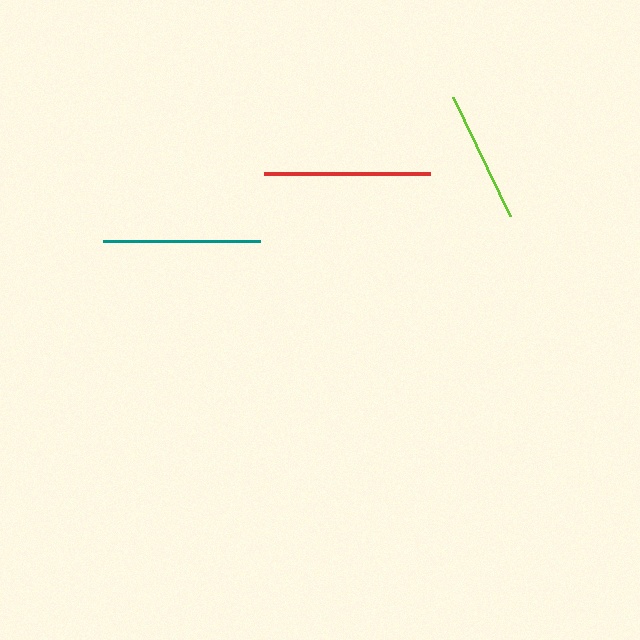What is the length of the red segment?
The red segment is approximately 165 pixels long.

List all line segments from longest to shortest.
From longest to shortest: red, teal, lime.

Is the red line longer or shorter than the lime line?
The red line is longer than the lime line.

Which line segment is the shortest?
The lime line is the shortest at approximately 132 pixels.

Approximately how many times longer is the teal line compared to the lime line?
The teal line is approximately 1.2 times the length of the lime line.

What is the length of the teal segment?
The teal segment is approximately 158 pixels long.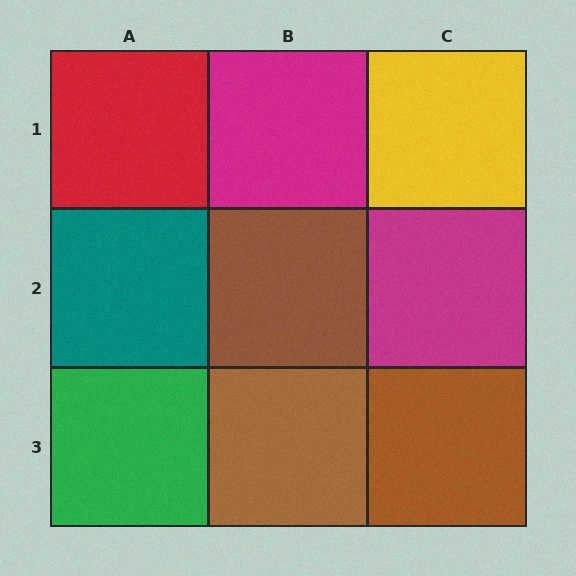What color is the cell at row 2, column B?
Brown.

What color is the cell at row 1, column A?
Red.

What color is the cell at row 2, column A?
Teal.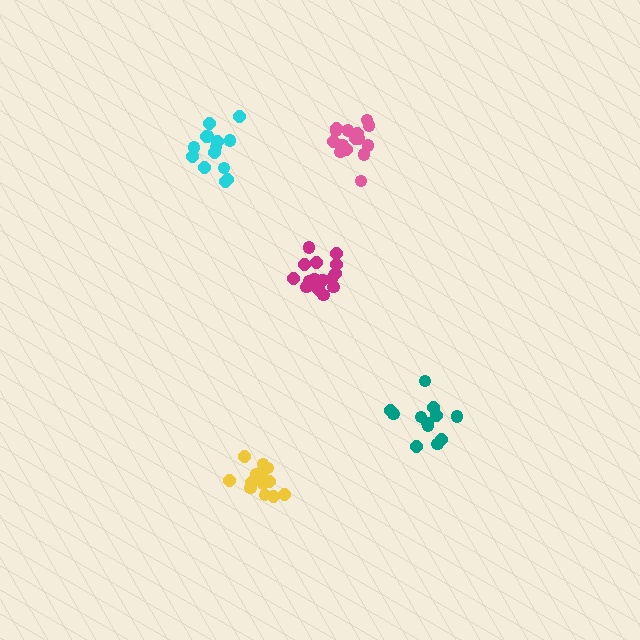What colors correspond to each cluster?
The clusters are colored: yellow, magenta, teal, pink, cyan.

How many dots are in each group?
Group 1: 15 dots, Group 2: 16 dots, Group 3: 12 dots, Group 4: 18 dots, Group 5: 14 dots (75 total).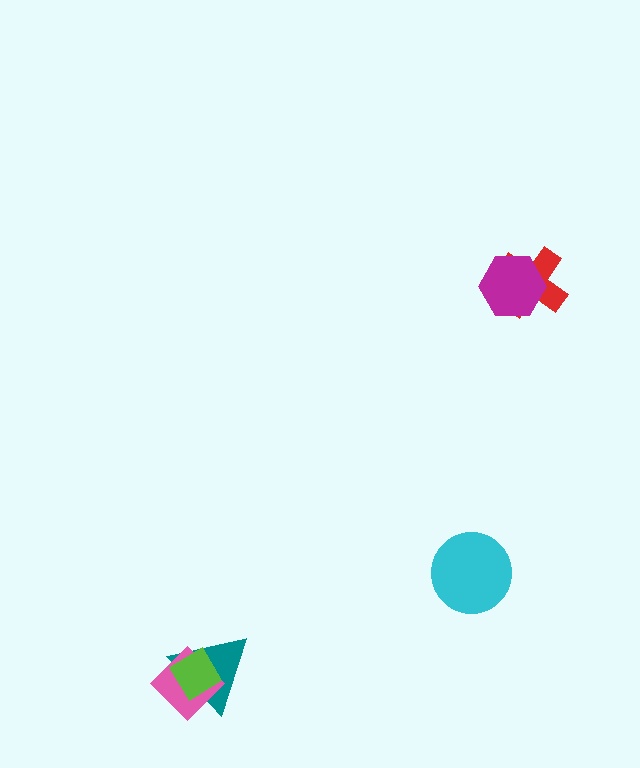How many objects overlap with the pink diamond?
2 objects overlap with the pink diamond.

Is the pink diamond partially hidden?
Yes, it is partially covered by another shape.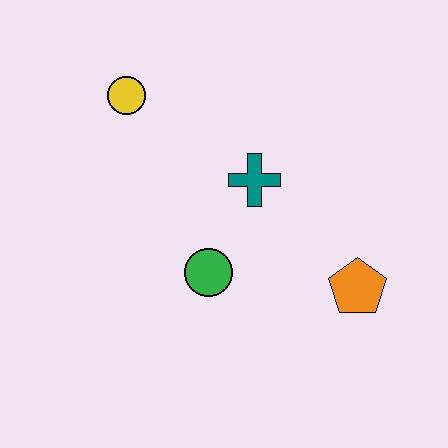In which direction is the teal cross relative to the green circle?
The teal cross is above the green circle.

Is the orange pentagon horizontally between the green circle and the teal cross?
No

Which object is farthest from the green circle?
The yellow circle is farthest from the green circle.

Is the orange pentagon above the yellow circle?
No